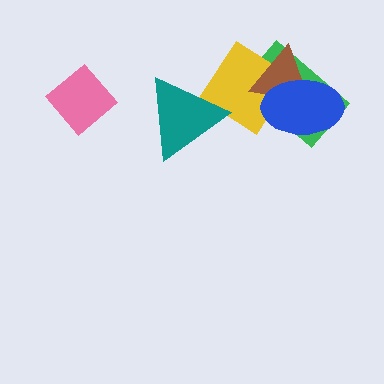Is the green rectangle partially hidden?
Yes, it is partially covered by another shape.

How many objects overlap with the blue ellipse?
3 objects overlap with the blue ellipse.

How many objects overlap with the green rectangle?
3 objects overlap with the green rectangle.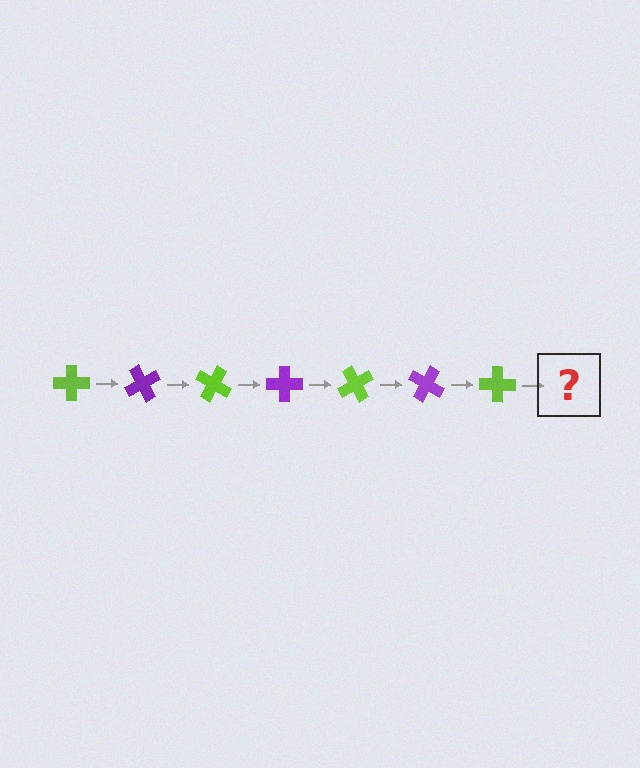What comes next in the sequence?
The next element should be a purple cross, rotated 420 degrees from the start.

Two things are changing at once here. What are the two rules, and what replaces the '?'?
The two rules are that it rotates 60 degrees each step and the color cycles through lime and purple. The '?' should be a purple cross, rotated 420 degrees from the start.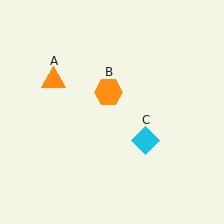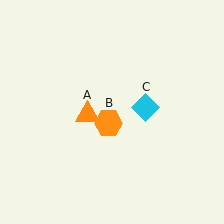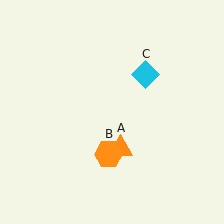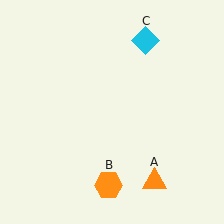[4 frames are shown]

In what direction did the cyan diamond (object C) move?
The cyan diamond (object C) moved up.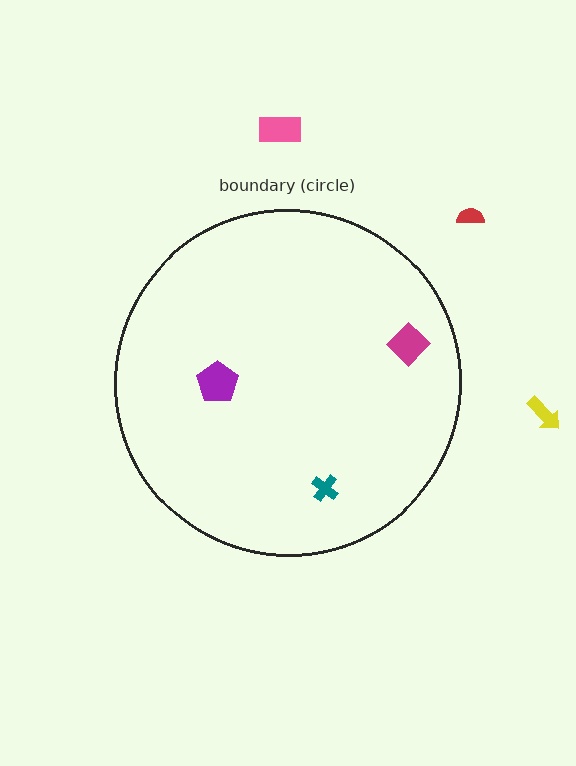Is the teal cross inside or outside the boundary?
Inside.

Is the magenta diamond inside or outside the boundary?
Inside.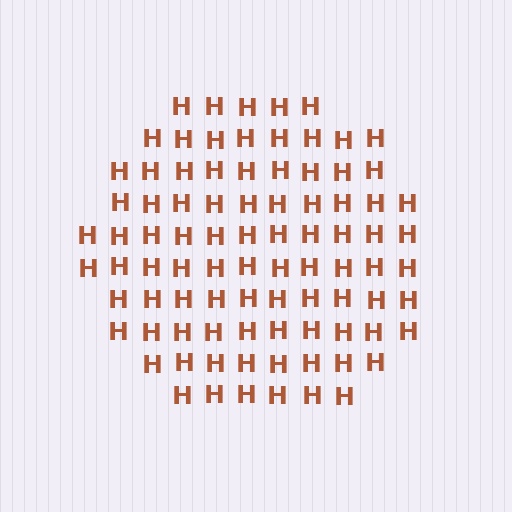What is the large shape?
The large shape is a circle.